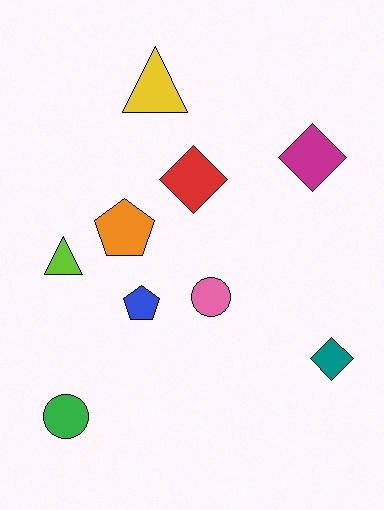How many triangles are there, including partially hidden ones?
There are 2 triangles.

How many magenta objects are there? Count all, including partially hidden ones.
There is 1 magenta object.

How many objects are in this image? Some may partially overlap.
There are 9 objects.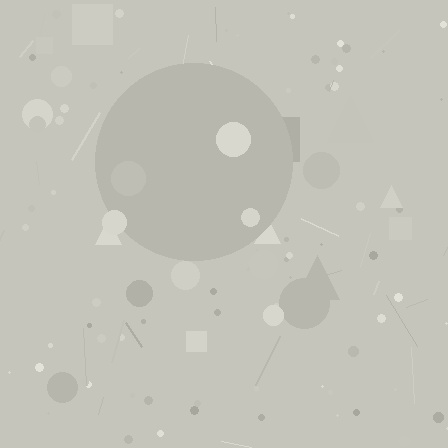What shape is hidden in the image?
A circle is hidden in the image.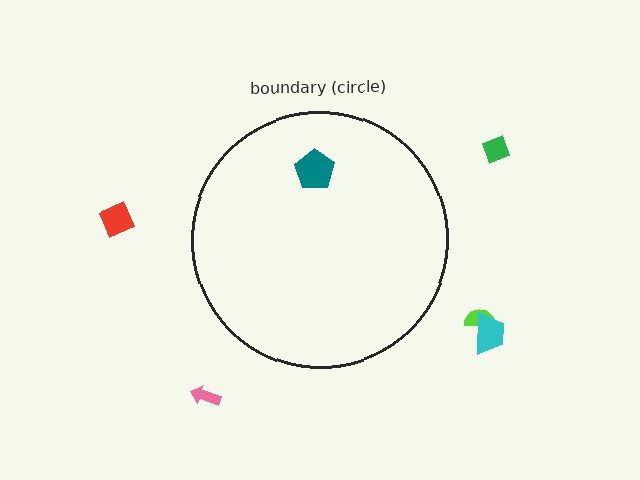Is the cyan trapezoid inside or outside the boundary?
Outside.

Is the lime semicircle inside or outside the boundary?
Outside.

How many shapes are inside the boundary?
1 inside, 5 outside.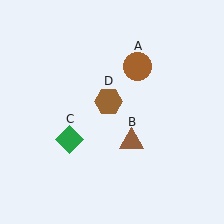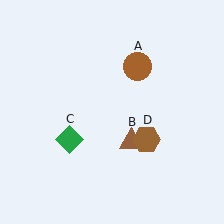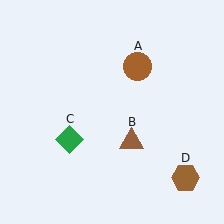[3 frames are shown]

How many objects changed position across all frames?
1 object changed position: brown hexagon (object D).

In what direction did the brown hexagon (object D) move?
The brown hexagon (object D) moved down and to the right.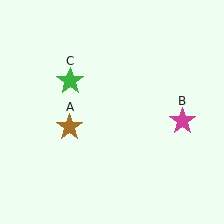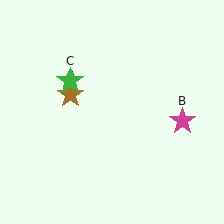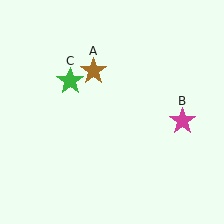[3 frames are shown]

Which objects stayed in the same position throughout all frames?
Magenta star (object B) and green star (object C) remained stationary.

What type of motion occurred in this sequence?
The brown star (object A) rotated clockwise around the center of the scene.